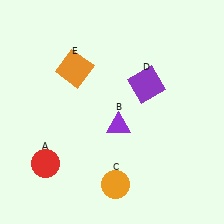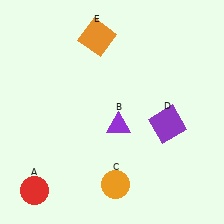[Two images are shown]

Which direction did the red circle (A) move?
The red circle (A) moved down.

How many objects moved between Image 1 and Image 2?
3 objects moved between the two images.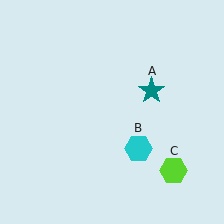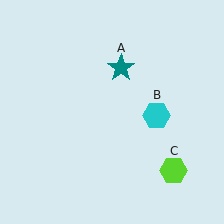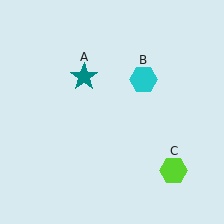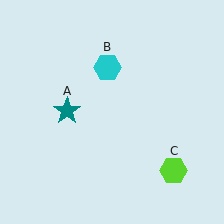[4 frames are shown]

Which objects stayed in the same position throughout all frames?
Lime hexagon (object C) remained stationary.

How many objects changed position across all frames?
2 objects changed position: teal star (object A), cyan hexagon (object B).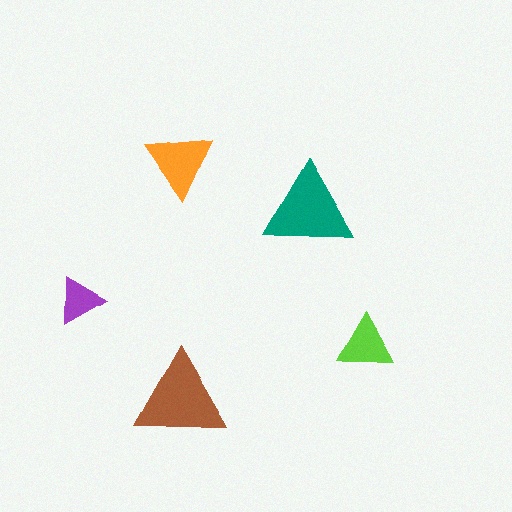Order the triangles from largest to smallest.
the brown one, the teal one, the orange one, the lime one, the purple one.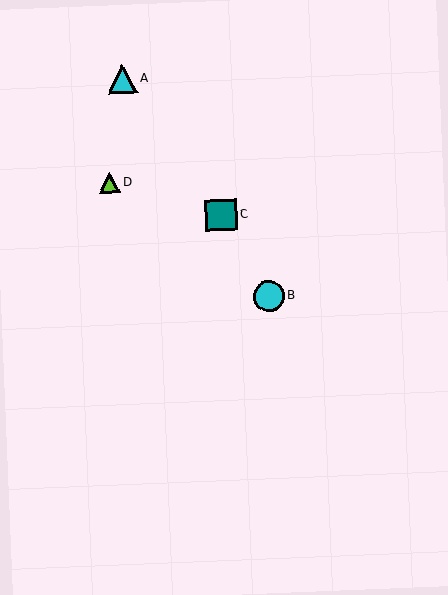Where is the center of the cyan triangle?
The center of the cyan triangle is at (122, 79).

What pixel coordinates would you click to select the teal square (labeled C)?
Click at (221, 215) to select the teal square C.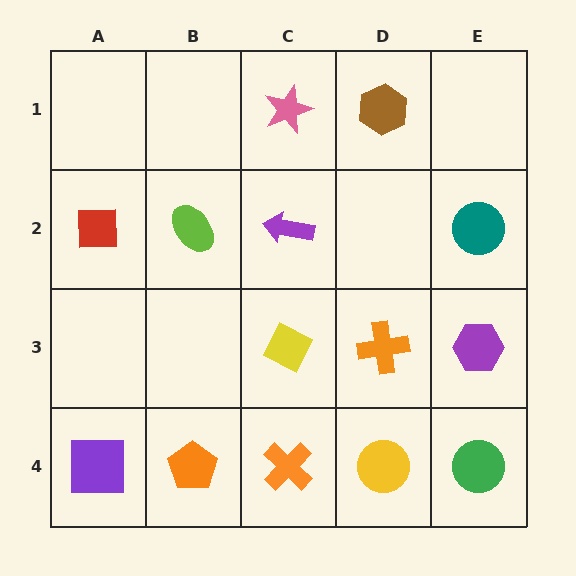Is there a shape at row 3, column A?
No, that cell is empty.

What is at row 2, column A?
A red square.